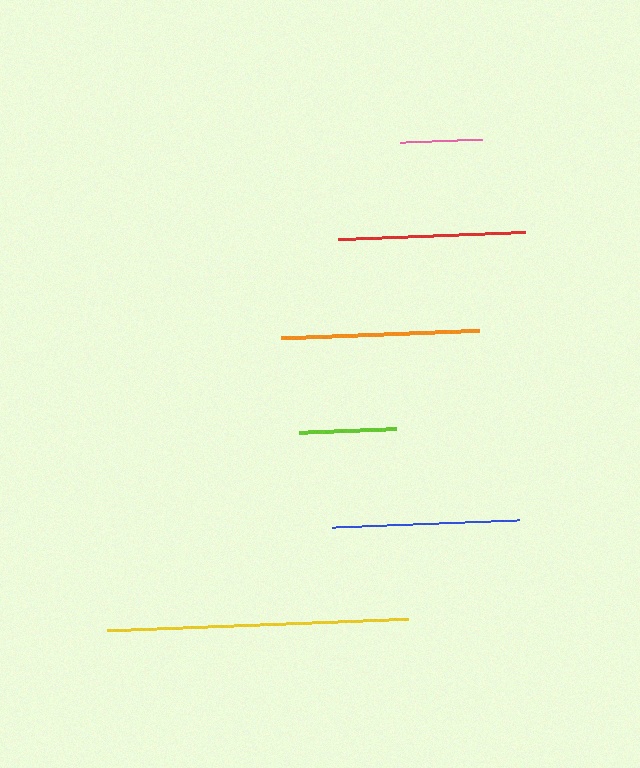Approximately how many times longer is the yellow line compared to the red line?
The yellow line is approximately 1.6 times the length of the red line.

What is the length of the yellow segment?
The yellow segment is approximately 301 pixels long.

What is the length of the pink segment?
The pink segment is approximately 82 pixels long.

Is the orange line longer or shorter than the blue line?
The orange line is longer than the blue line.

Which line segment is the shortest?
The pink line is the shortest at approximately 82 pixels.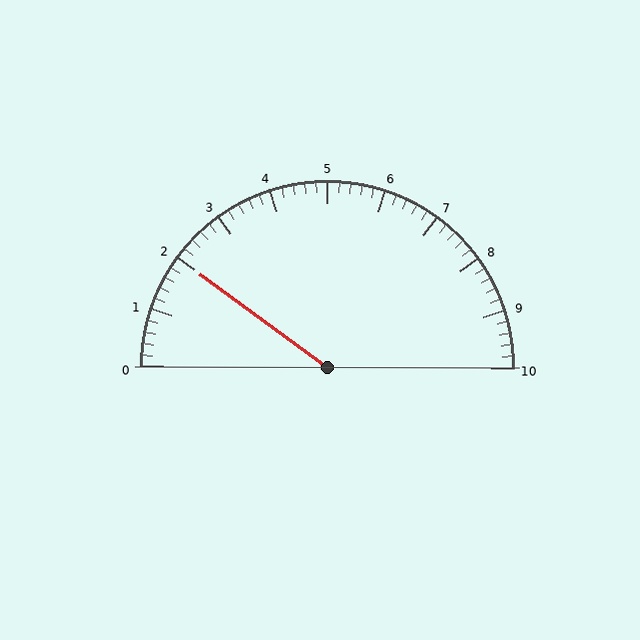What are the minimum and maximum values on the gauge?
The gauge ranges from 0 to 10.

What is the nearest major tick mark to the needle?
The nearest major tick mark is 2.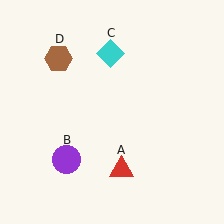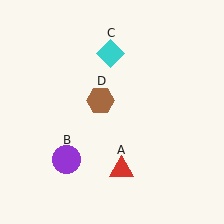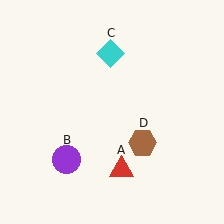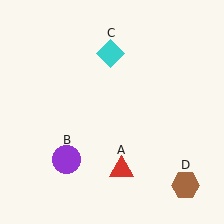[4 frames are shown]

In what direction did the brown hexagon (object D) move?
The brown hexagon (object D) moved down and to the right.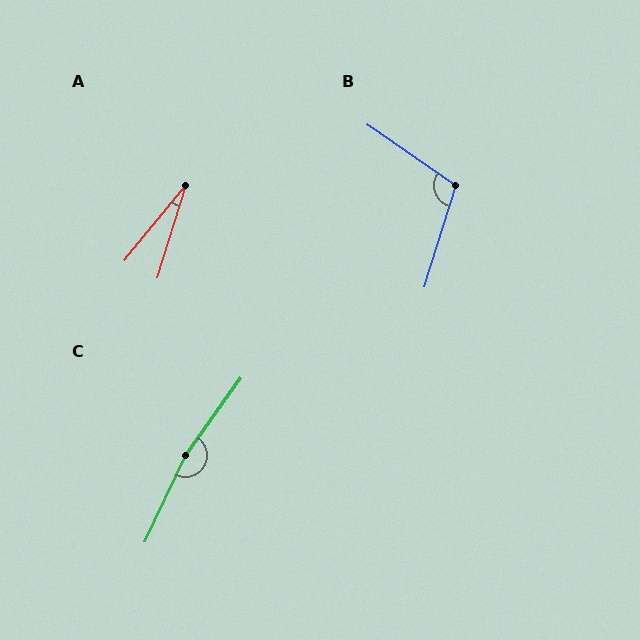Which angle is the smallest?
A, at approximately 22 degrees.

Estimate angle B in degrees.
Approximately 108 degrees.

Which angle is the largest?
C, at approximately 169 degrees.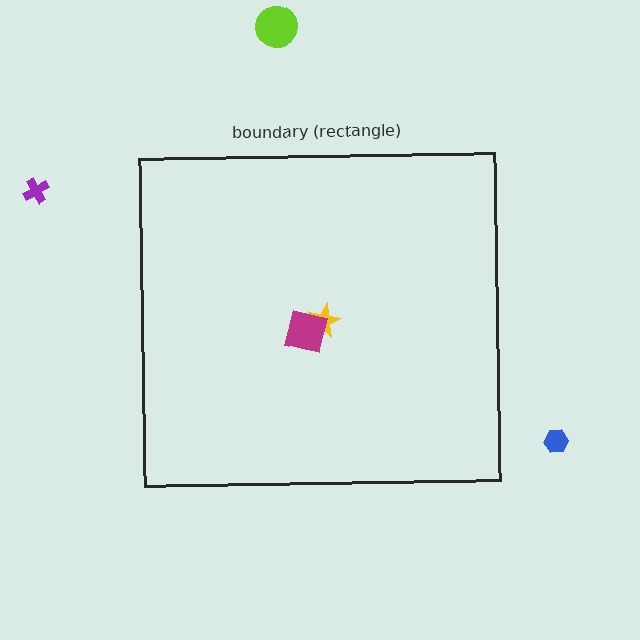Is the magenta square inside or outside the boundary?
Inside.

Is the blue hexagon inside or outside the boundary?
Outside.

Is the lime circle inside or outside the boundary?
Outside.